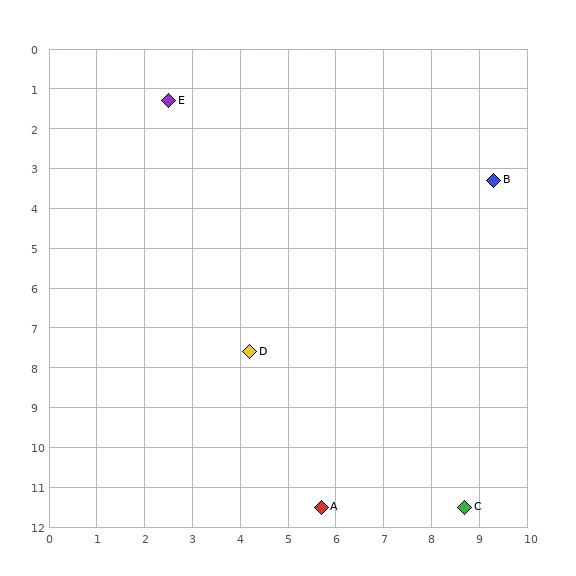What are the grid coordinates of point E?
Point E is at approximately (2.5, 1.3).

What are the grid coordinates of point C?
Point C is at approximately (8.7, 11.5).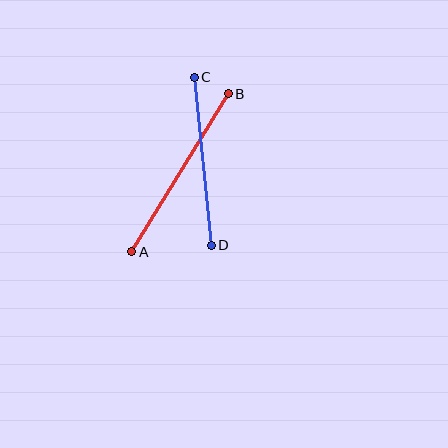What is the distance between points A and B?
The distance is approximately 185 pixels.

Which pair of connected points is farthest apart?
Points A and B are farthest apart.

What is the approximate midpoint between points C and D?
The midpoint is at approximately (203, 161) pixels.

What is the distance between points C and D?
The distance is approximately 169 pixels.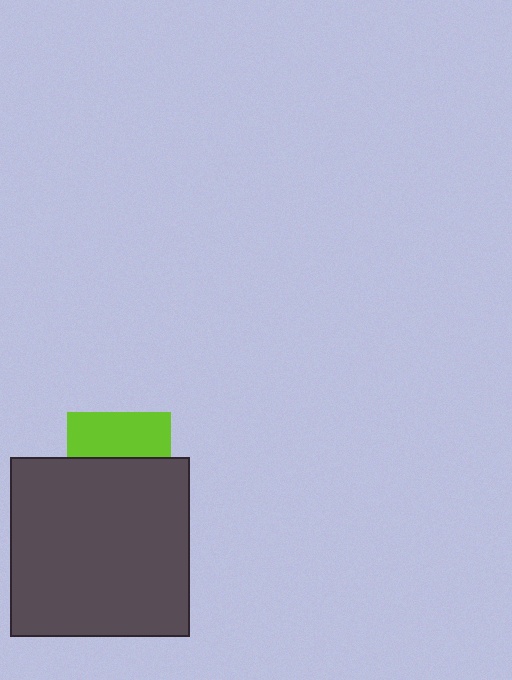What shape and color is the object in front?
The object in front is a dark gray square.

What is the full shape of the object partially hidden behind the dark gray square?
The partially hidden object is a lime square.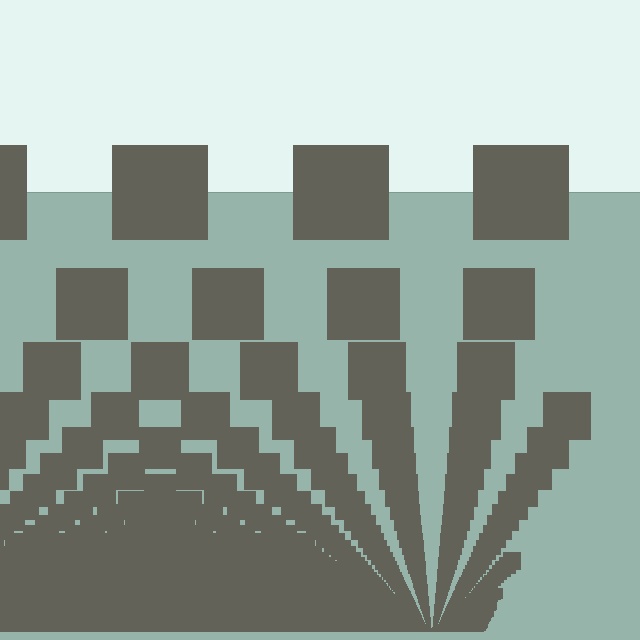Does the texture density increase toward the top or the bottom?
Density increases toward the bottom.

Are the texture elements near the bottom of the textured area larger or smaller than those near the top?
Smaller. The gradient is inverted — elements near the bottom are smaller and denser.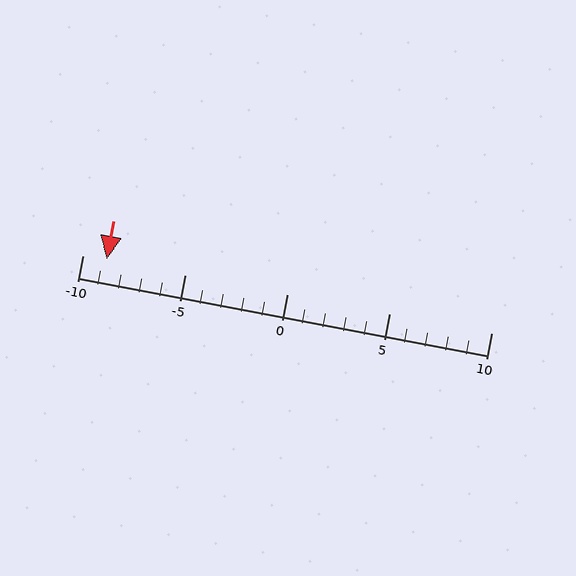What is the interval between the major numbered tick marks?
The major tick marks are spaced 5 units apart.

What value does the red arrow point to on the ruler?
The red arrow points to approximately -9.